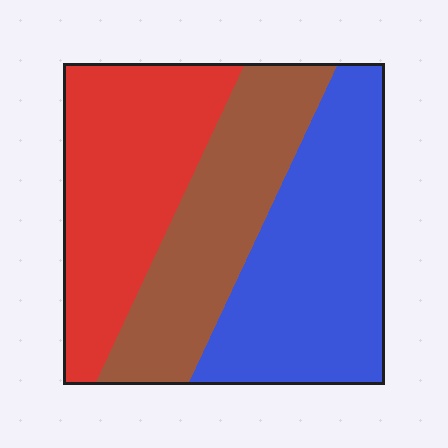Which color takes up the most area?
Blue, at roughly 40%.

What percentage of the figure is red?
Red covers about 35% of the figure.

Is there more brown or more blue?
Blue.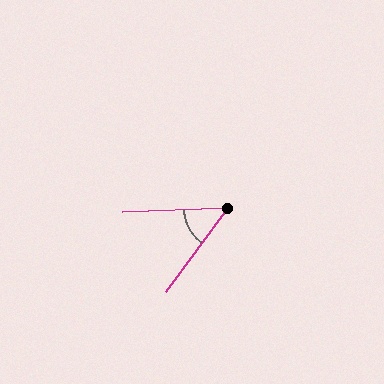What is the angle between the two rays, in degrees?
Approximately 52 degrees.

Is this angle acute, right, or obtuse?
It is acute.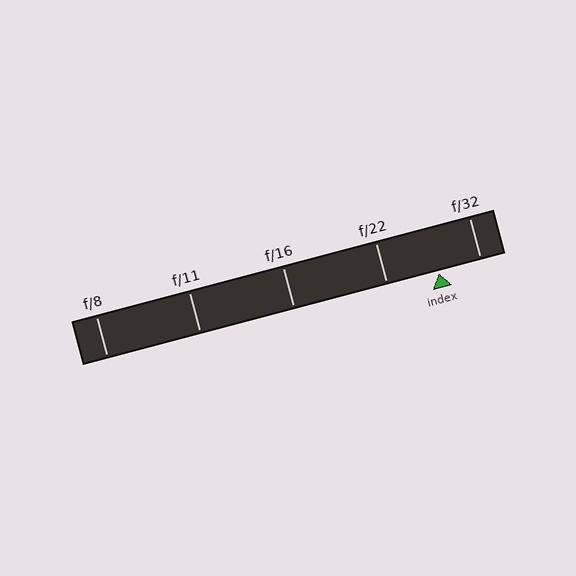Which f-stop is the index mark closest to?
The index mark is closest to f/32.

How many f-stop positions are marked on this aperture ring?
There are 5 f-stop positions marked.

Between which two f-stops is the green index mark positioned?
The index mark is between f/22 and f/32.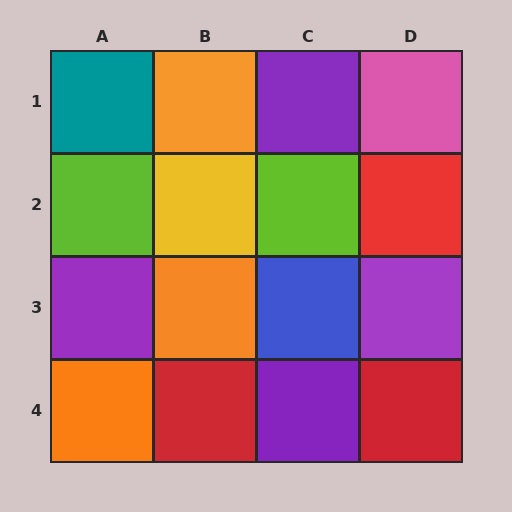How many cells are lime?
2 cells are lime.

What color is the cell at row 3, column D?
Purple.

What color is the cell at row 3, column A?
Purple.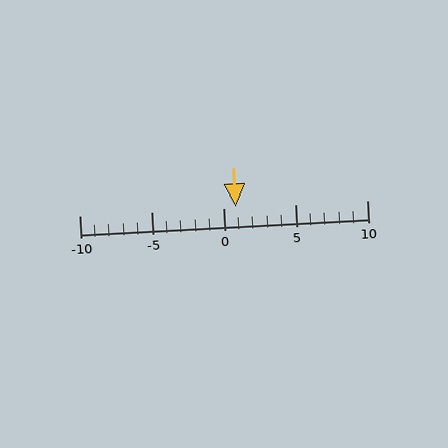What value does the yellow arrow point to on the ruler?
The yellow arrow points to approximately 1.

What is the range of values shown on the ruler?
The ruler shows values from -10 to 10.